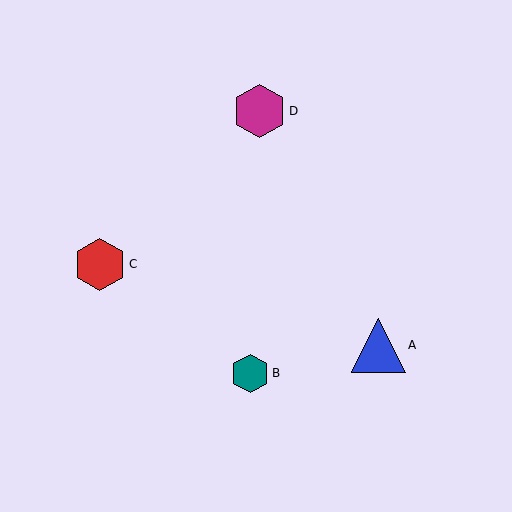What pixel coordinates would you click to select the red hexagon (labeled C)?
Click at (100, 264) to select the red hexagon C.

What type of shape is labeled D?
Shape D is a magenta hexagon.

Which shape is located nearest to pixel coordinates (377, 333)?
The blue triangle (labeled A) at (378, 345) is nearest to that location.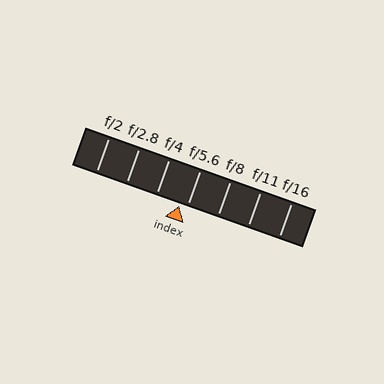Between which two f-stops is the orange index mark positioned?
The index mark is between f/4 and f/5.6.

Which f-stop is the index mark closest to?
The index mark is closest to f/5.6.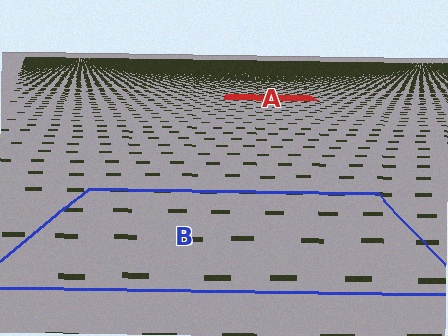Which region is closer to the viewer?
Region B is closer. The texture elements there are larger and more spread out.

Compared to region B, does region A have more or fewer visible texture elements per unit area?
Region A has more texture elements per unit area — they are packed more densely because it is farther away.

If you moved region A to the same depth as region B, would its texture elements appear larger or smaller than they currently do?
They would appear larger. At a closer depth, the same texture elements are projected at a bigger on-screen size.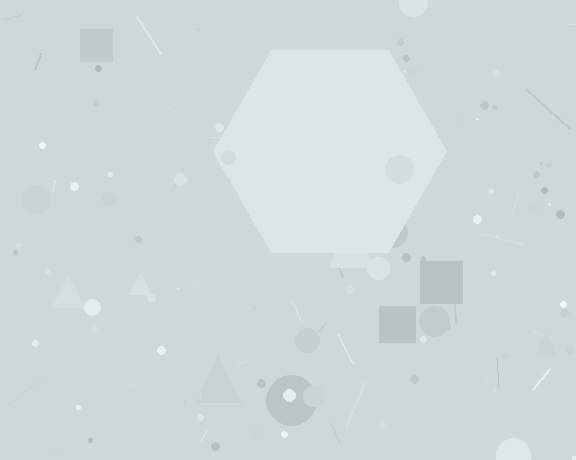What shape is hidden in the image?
A hexagon is hidden in the image.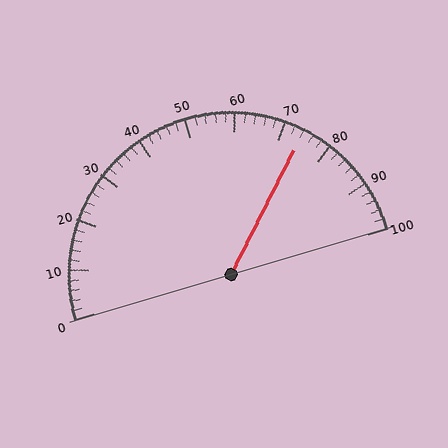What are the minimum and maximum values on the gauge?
The gauge ranges from 0 to 100.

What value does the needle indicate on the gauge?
The needle indicates approximately 74.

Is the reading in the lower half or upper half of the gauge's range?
The reading is in the upper half of the range (0 to 100).